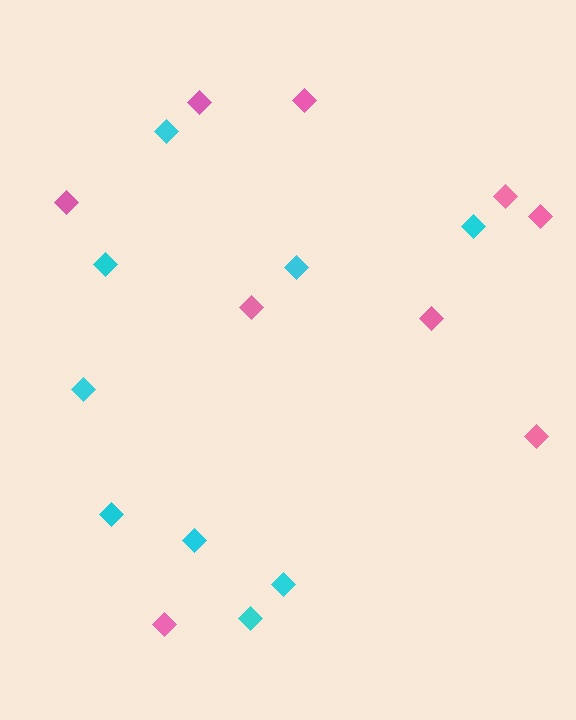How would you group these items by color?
There are 2 groups: one group of cyan diamonds (9) and one group of pink diamonds (9).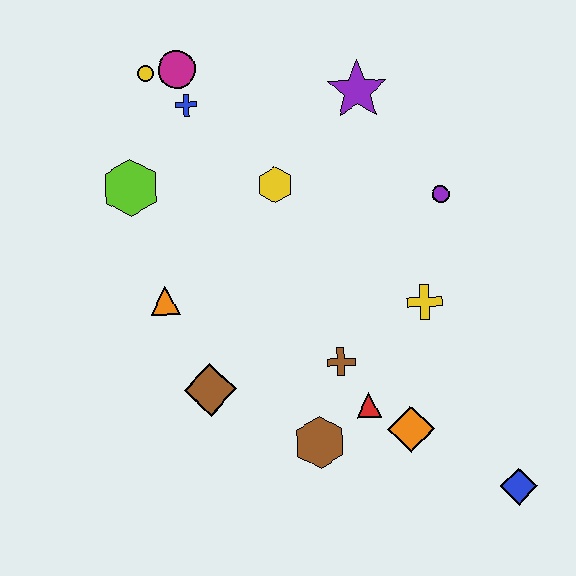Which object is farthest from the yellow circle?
The blue diamond is farthest from the yellow circle.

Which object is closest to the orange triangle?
The brown diamond is closest to the orange triangle.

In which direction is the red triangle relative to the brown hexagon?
The red triangle is to the right of the brown hexagon.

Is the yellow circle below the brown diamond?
No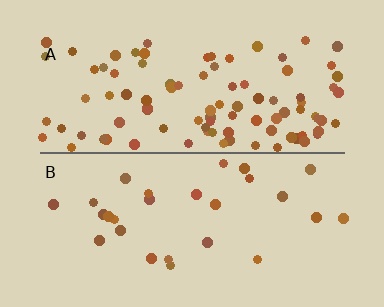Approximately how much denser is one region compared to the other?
Approximately 3.5× — region A over region B.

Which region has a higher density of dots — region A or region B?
A (the top).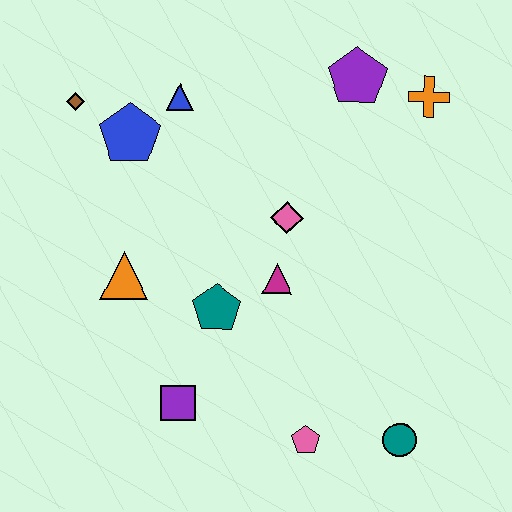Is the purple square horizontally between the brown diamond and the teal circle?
Yes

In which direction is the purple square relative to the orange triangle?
The purple square is below the orange triangle.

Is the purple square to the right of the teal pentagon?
No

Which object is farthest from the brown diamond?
The teal circle is farthest from the brown diamond.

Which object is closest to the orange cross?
The purple pentagon is closest to the orange cross.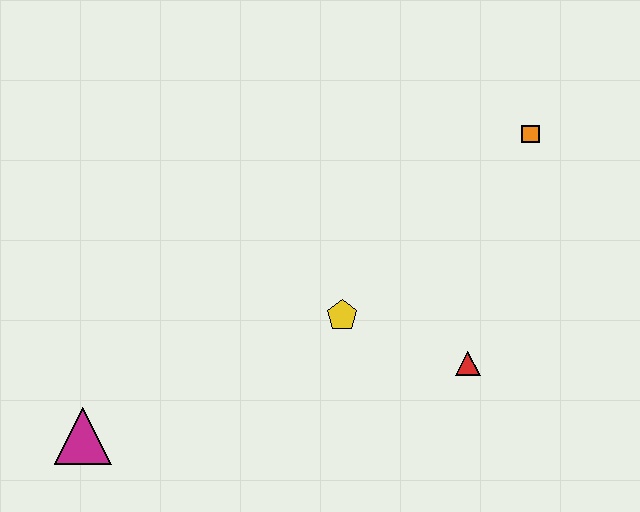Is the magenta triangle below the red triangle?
Yes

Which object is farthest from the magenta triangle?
The orange square is farthest from the magenta triangle.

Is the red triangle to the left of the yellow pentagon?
No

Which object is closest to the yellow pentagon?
The red triangle is closest to the yellow pentagon.